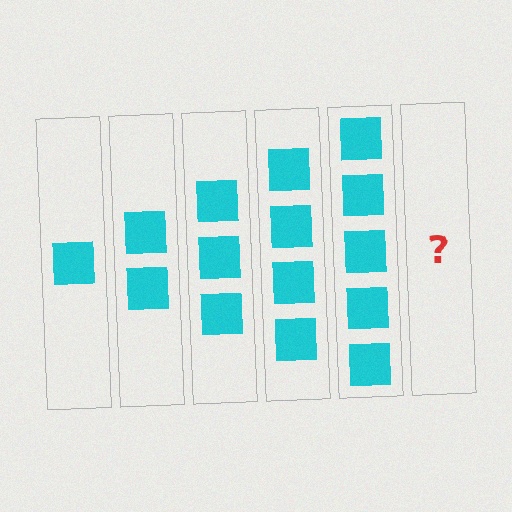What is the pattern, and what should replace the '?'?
The pattern is that each step adds one more square. The '?' should be 6 squares.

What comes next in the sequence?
The next element should be 6 squares.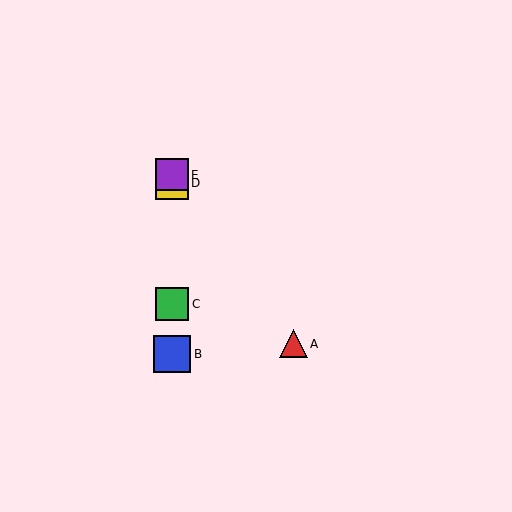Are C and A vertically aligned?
No, C is at x≈172 and A is at x≈293.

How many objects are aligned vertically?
4 objects (B, C, D, E) are aligned vertically.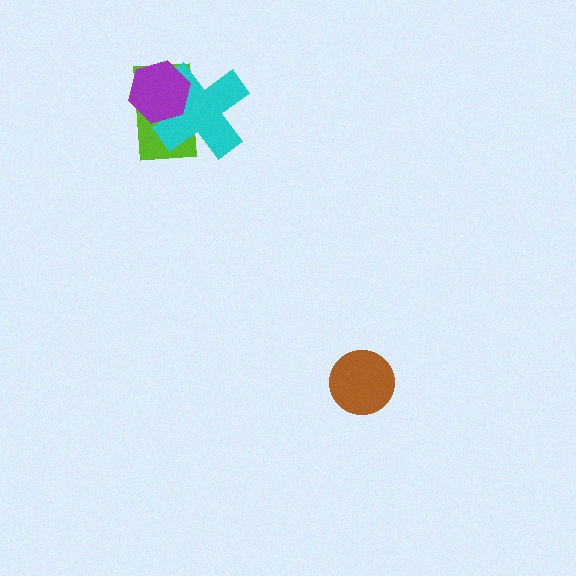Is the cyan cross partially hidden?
Yes, it is partially covered by another shape.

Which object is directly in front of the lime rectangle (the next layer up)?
The cyan cross is directly in front of the lime rectangle.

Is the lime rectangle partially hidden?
Yes, it is partially covered by another shape.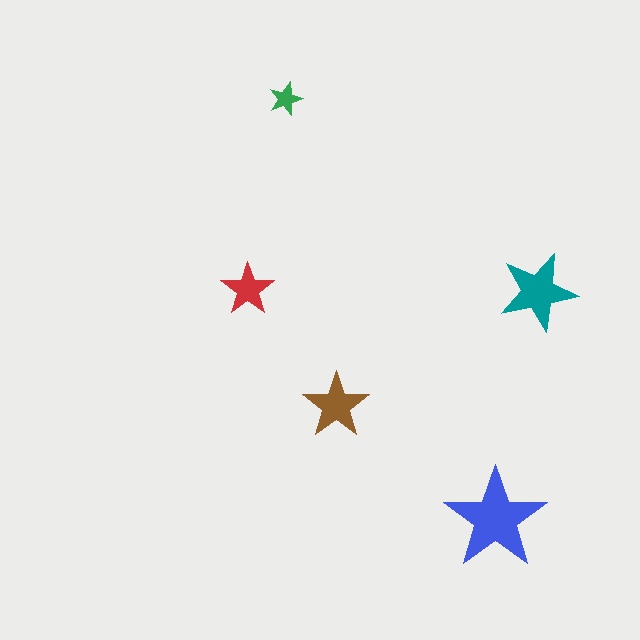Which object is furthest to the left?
The red star is leftmost.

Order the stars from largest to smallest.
the blue one, the teal one, the brown one, the red one, the green one.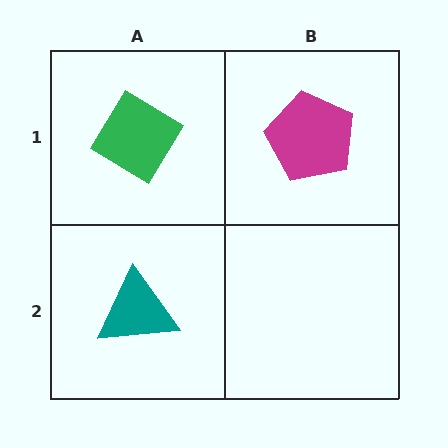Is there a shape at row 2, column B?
No, that cell is empty.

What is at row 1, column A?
A green diamond.